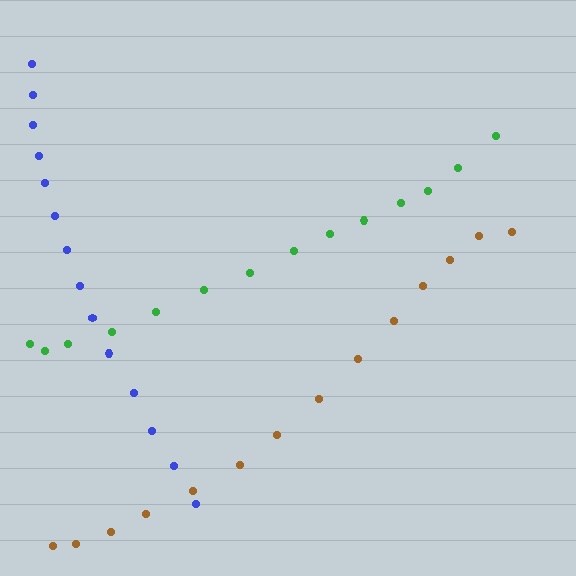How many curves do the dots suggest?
There are 3 distinct paths.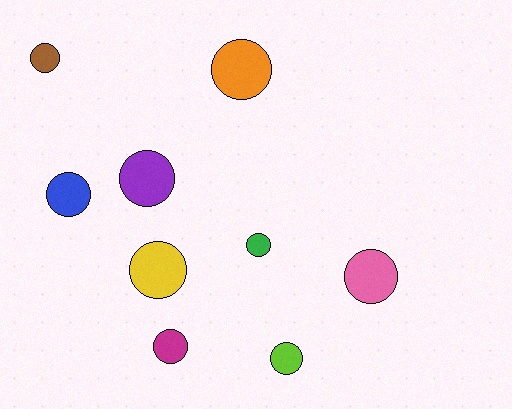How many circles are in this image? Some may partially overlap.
There are 9 circles.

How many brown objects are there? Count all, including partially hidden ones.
There is 1 brown object.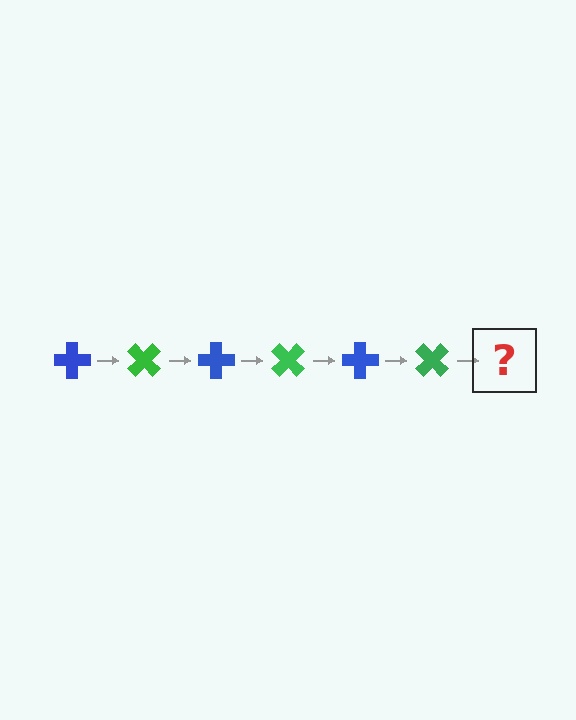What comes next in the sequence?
The next element should be a blue cross, rotated 270 degrees from the start.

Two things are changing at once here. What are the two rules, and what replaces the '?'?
The two rules are that it rotates 45 degrees each step and the color cycles through blue and green. The '?' should be a blue cross, rotated 270 degrees from the start.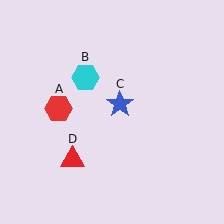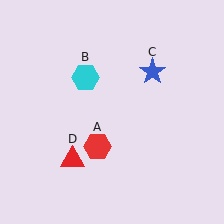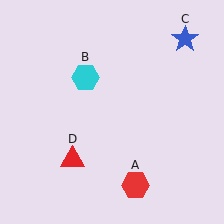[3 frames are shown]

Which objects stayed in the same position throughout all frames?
Cyan hexagon (object B) and red triangle (object D) remained stationary.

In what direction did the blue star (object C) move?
The blue star (object C) moved up and to the right.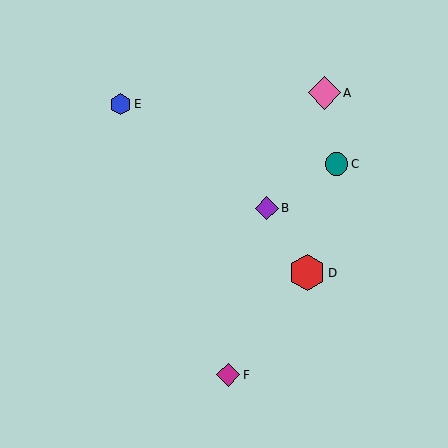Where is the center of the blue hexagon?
The center of the blue hexagon is at (120, 104).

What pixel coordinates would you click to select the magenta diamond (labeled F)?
Click at (228, 375) to select the magenta diamond F.